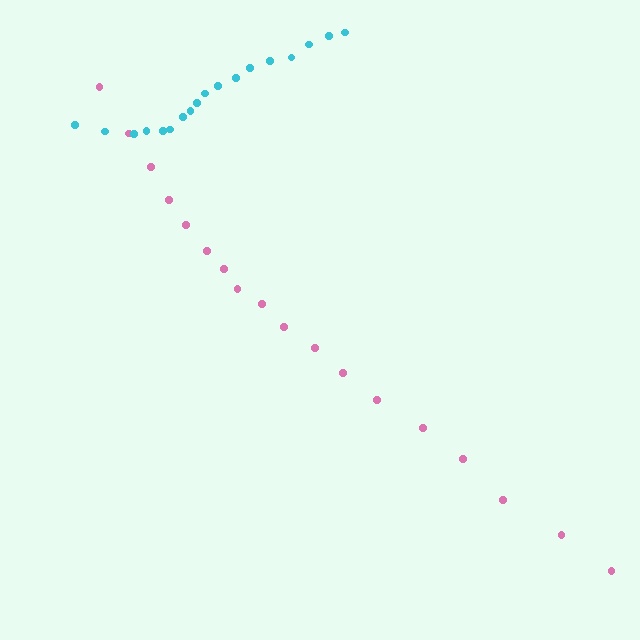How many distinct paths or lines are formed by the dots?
There are 2 distinct paths.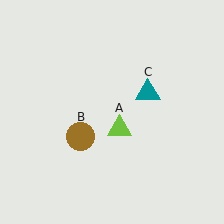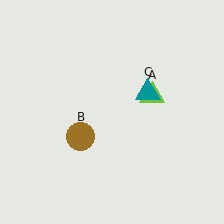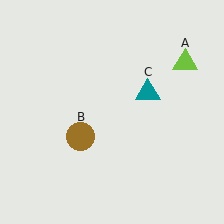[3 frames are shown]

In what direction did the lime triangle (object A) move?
The lime triangle (object A) moved up and to the right.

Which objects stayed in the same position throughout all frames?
Brown circle (object B) and teal triangle (object C) remained stationary.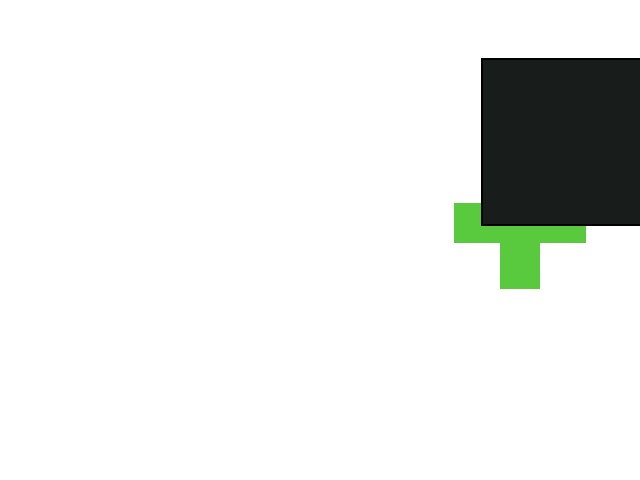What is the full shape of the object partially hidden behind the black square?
The partially hidden object is a lime cross.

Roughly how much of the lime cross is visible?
About half of it is visible (roughly 54%).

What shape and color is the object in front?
The object in front is a black square.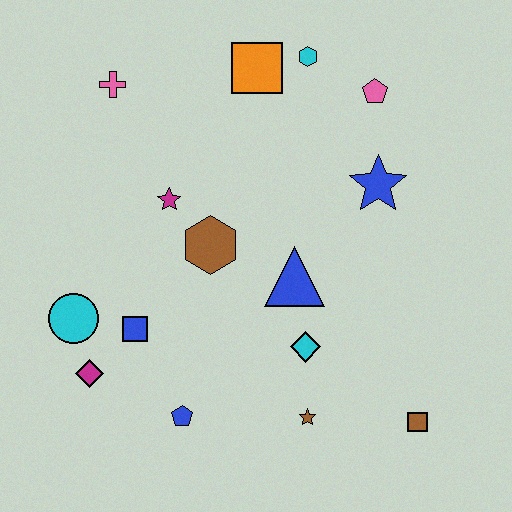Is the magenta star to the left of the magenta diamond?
No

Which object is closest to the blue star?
The pink pentagon is closest to the blue star.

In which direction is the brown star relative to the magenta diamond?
The brown star is to the right of the magenta diamond.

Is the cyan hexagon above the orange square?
Yes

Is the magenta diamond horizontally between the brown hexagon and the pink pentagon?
No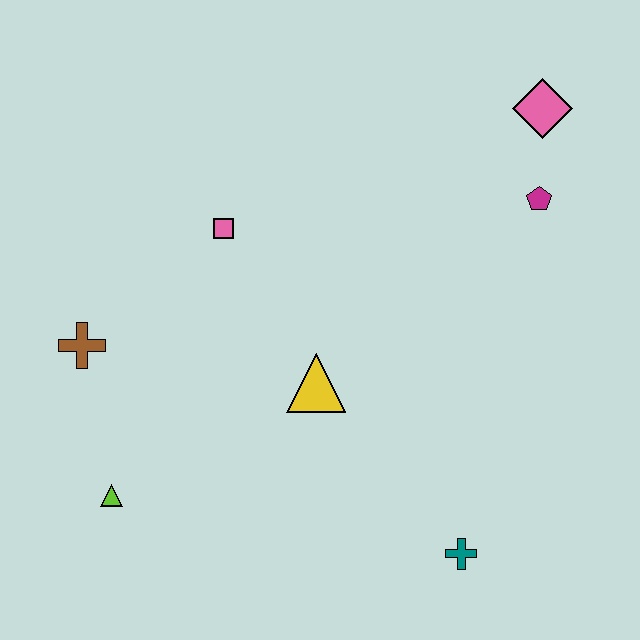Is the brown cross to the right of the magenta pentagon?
No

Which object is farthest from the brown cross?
The pink diamond is farthest from the brown cross.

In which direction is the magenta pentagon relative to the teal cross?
The magenta pentagon is above the teal cross.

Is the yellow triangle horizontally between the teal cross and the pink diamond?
No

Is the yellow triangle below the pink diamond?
Yes